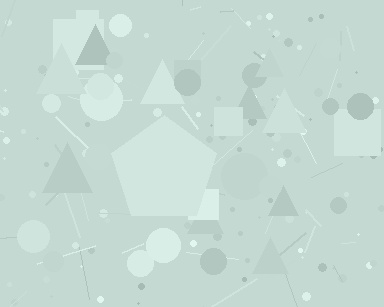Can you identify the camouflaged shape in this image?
The camouflaged shape is a pentagon.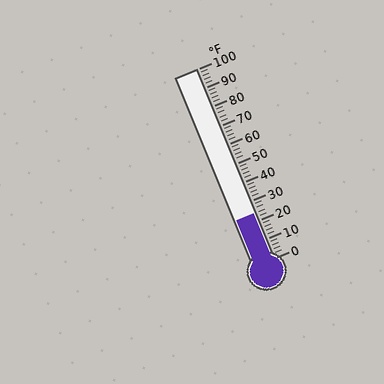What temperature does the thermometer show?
The thermometer shows approximately 24°F.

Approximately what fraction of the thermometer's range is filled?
The thermometer is filled to approximately 25% of its range.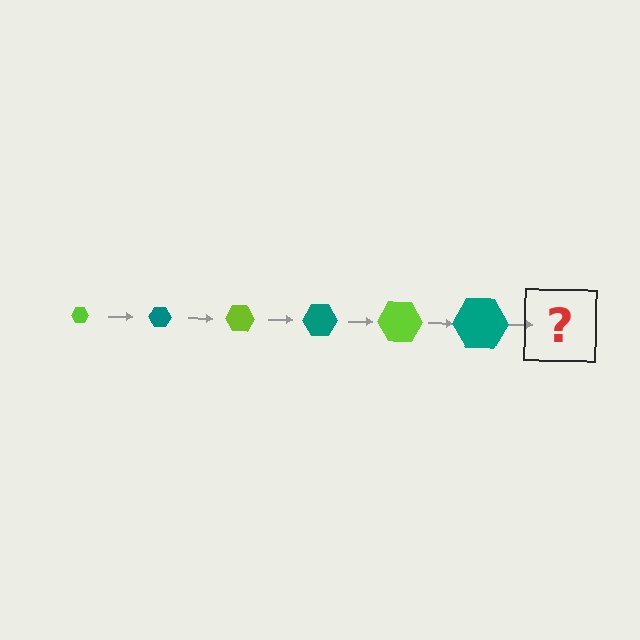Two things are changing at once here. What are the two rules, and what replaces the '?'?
The two rules are that the hexagon grows larger each step and the color cycles through lime and teal. The '?' should be a lime hexagon, larger than the previous one.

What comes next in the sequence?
The next element should be a lime hexagon, larger than the previous one.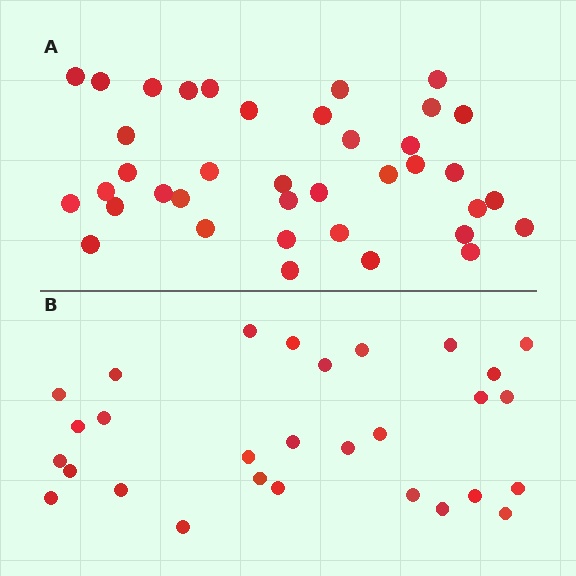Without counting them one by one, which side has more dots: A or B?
Region A (the top region) has more dots.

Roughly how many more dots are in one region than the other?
Region A has roughly 8 or so more dots than region B.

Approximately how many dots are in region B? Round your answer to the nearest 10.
About 30 dots. (The exact count is 29, which rounds to 30.)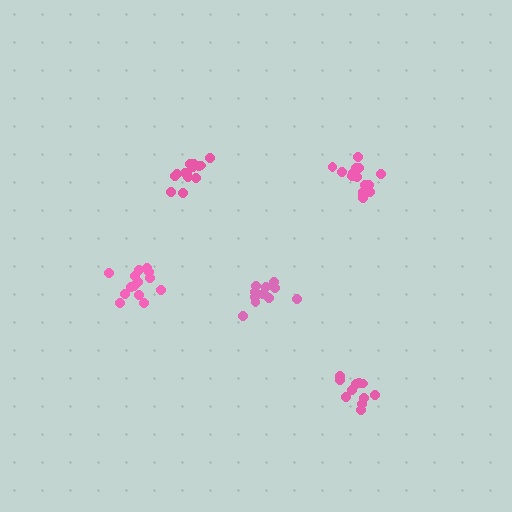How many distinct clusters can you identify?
There are 5 distinct clusters.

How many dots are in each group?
Group 1: 15 dots, Group 2: 14 dots, Group 3: 14 dots, Group 4: 12 dots, Group 5: 11 dots (66 total).